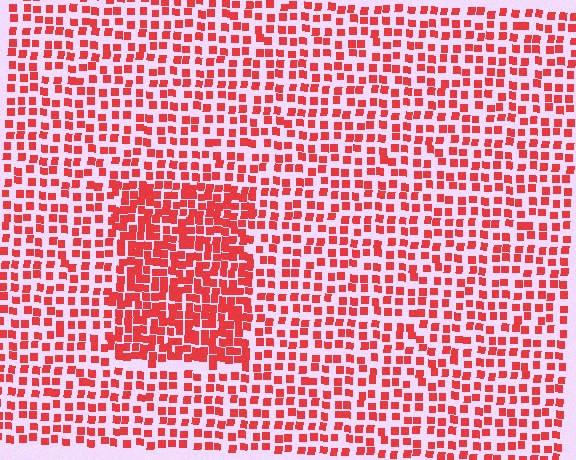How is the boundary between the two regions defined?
The boundary is defined by a change in element density (approximately 1.9x ratio). All elements are the same color, size, and shape.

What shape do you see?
I see a rectangle.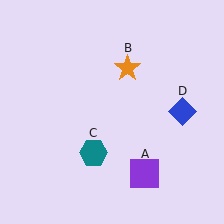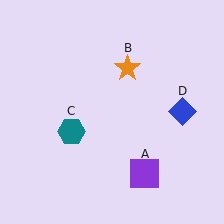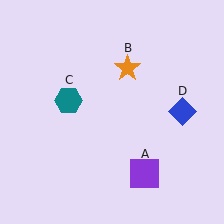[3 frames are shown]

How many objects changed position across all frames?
1 object changed position: teal hexagon (object C).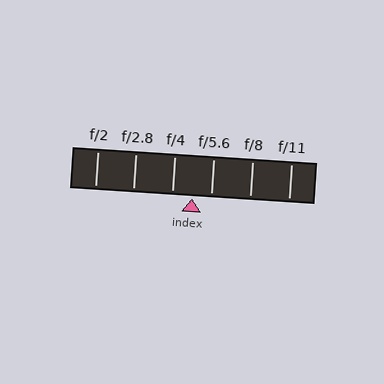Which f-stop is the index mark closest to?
The index mark is closest to f/5.6.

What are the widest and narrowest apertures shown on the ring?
The widest aperture shown is f/2 and the narrowest is f/11.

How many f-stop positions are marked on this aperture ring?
There are 6 f-stop positions marked.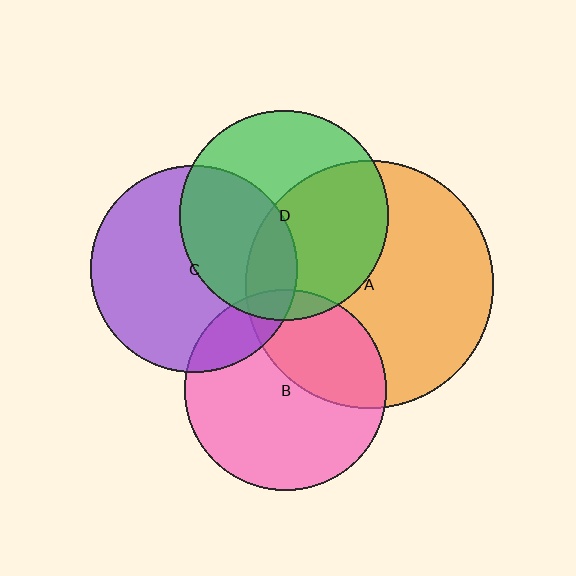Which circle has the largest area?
Circle A (orange).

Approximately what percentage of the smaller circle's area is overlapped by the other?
Approximately 40%.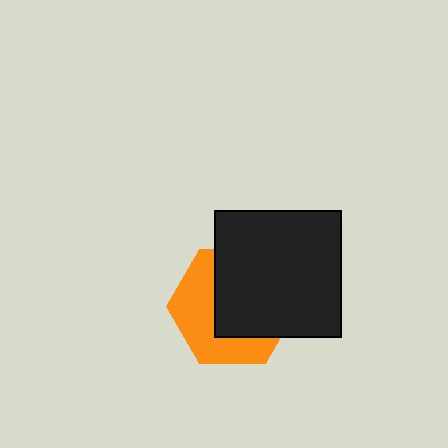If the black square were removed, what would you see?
You would see the complete orange hexagon.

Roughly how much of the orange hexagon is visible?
A small part of it is visible (roughly 45%).